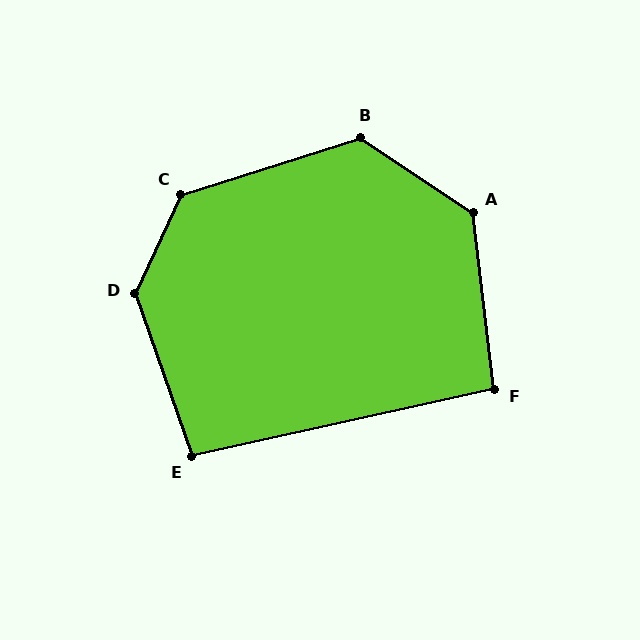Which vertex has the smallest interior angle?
F, at approximately 96 degrees.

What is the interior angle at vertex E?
Approximately 97 degrees (obtuse).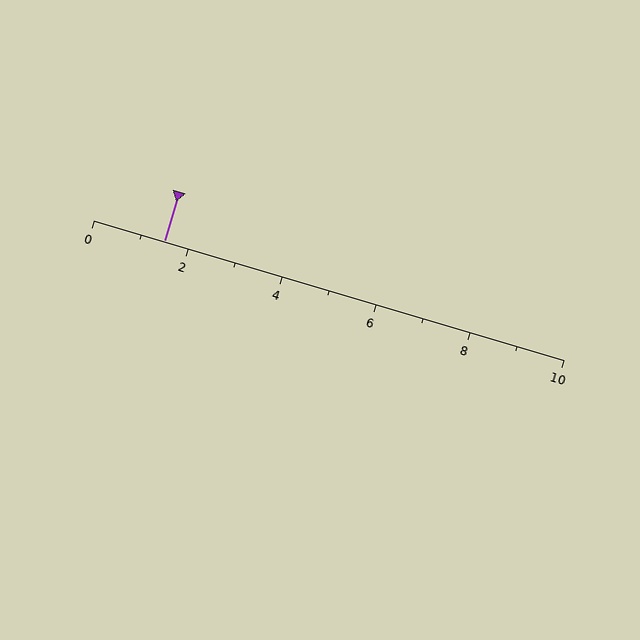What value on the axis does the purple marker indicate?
The marker indicates approximately 1.5.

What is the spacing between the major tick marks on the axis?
The major ticks are spaced 2 apart.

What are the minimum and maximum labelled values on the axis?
The axis runs from 0 to 10.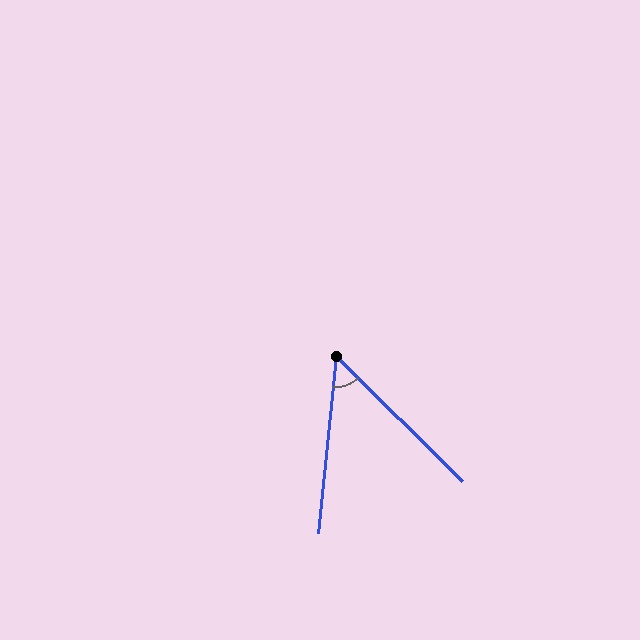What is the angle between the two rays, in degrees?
Approximately 51 degrees.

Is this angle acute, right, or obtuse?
It is acute.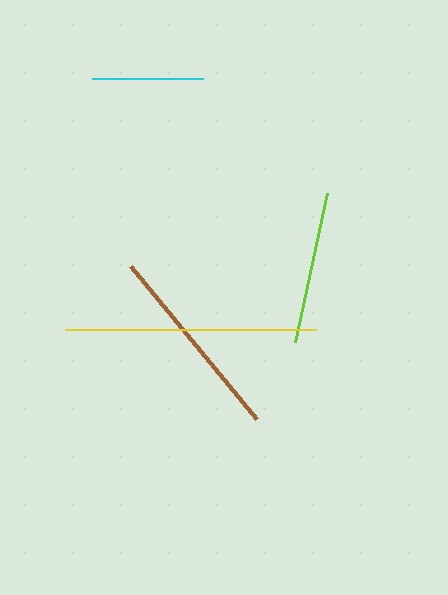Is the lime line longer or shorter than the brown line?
The brown line is longer than the lime line.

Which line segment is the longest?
The yellow line is the longest at approximately 251 pixels.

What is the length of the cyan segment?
The cyan segment is approximately 111 pixels long.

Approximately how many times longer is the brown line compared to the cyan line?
The brown line is approximately 1.8 times the length of the cyan line.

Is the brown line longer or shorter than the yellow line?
The yellow line is longer than the brown line.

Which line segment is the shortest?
The cyan line is the shortest at approximately 111 pixels.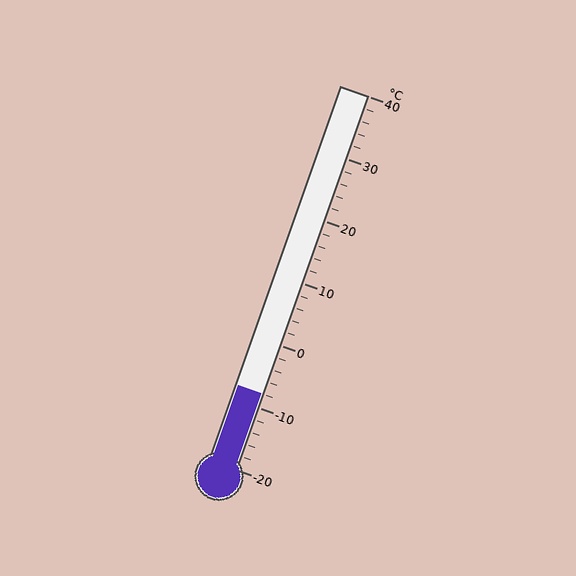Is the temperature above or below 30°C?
The temperature is below 30°C.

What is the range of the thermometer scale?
The thermometer scale ranges from -20°C to 40°C.